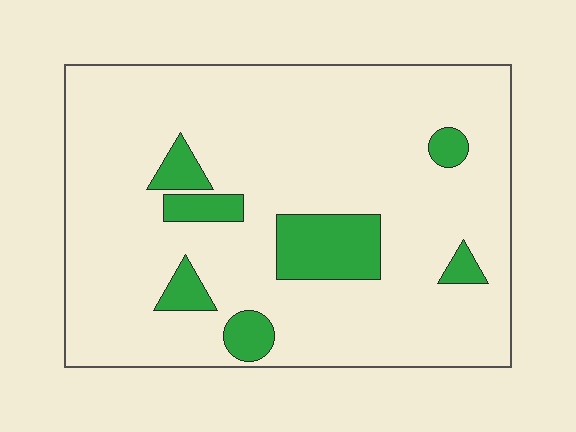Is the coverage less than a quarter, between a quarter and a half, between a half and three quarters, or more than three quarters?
Less than a quarter.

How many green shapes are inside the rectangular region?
7.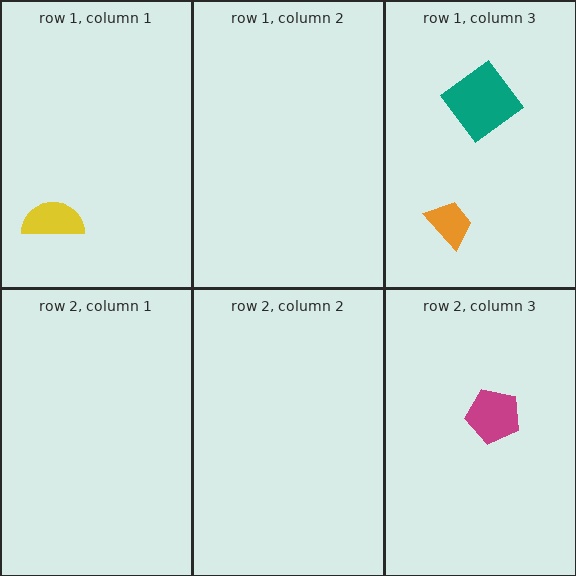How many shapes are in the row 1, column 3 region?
2.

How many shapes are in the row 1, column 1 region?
1.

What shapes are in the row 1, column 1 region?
The yellow semicircle.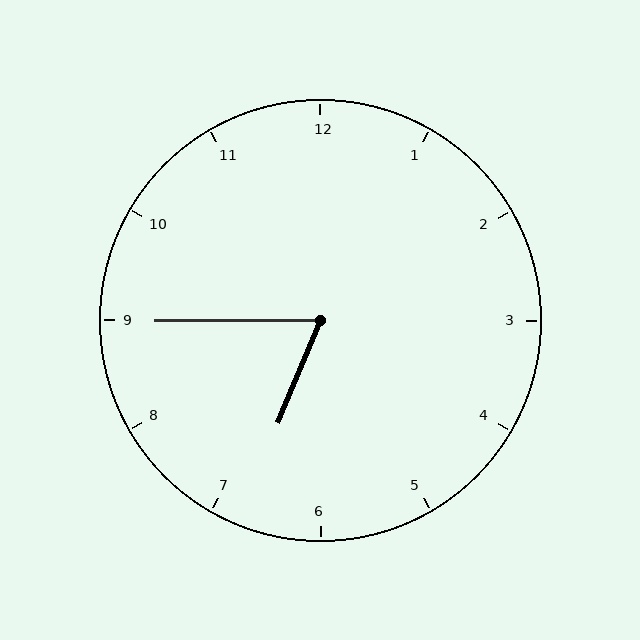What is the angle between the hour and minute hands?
Approximately 68 degrees.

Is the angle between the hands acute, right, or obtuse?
It is acute.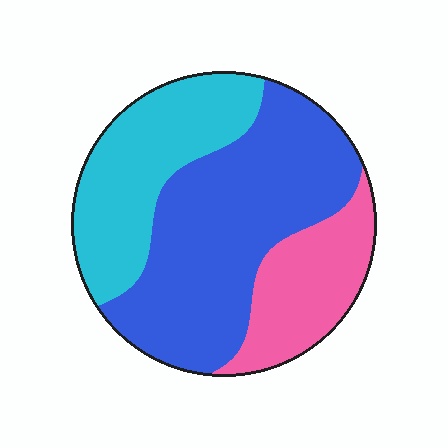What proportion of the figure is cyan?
Cyan takes up between a quarter and a half of the figure.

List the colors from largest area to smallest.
From largest to smallest: blue, cyan, pink.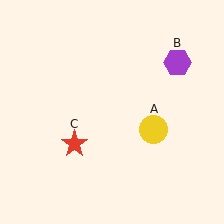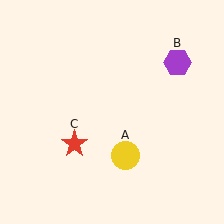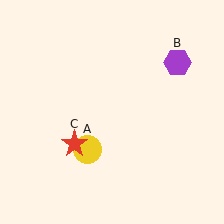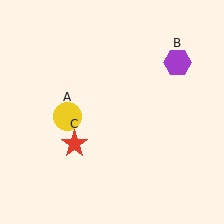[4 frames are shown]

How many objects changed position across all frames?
1 object changed position: yellow circle (object A).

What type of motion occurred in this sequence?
The yellow circle (object A) rotated clockwise around the center of the scene.